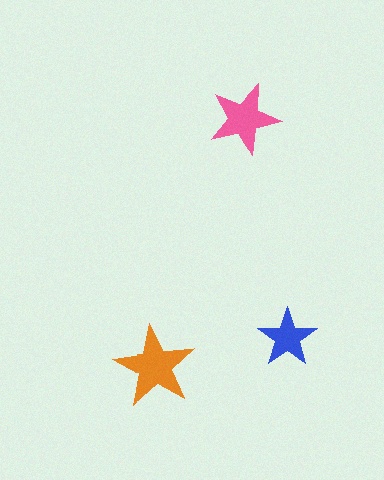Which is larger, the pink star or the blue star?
The pink one.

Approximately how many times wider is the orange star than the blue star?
About 1.5 times wider.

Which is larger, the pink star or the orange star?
The orange one.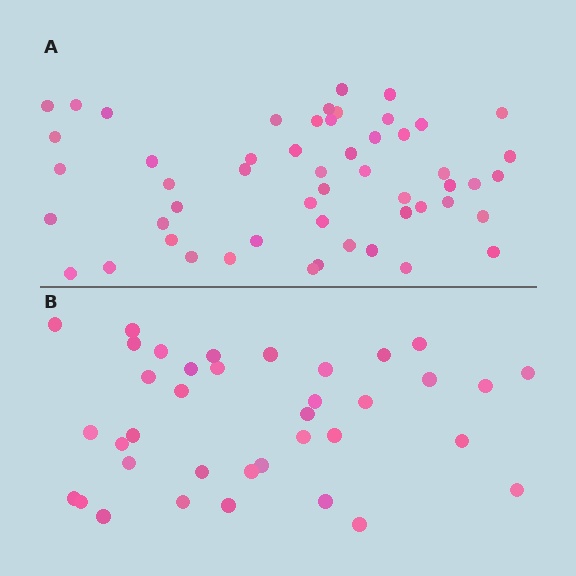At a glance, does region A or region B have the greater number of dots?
Region A (the top region) has more dots.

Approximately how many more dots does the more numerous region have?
Region A has approximately 15 more dots than region B.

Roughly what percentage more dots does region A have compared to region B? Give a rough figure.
About 45% more.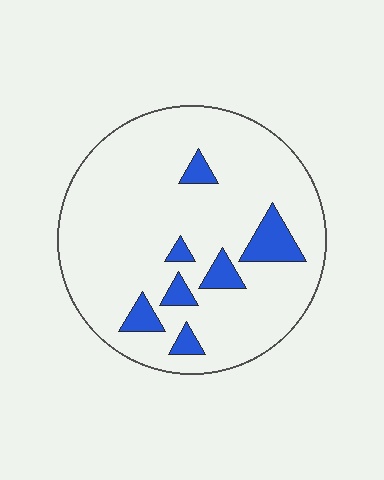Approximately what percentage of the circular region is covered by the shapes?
Approximately 10%.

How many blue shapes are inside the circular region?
7.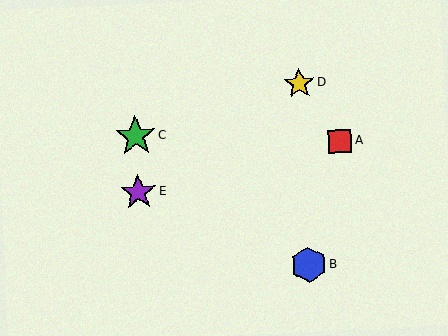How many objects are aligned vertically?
2 objects (C, E) are aligned vertically.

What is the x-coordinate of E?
Object E is at x≈138.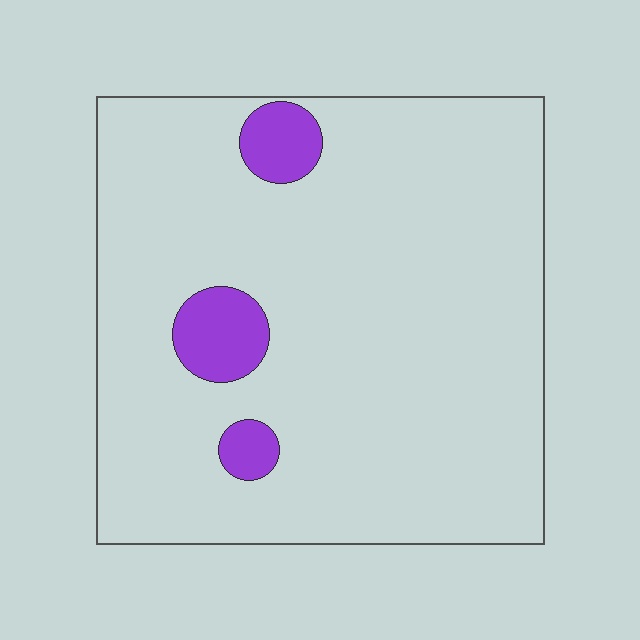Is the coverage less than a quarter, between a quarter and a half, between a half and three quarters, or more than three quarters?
Less than a quarter.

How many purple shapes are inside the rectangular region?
3.